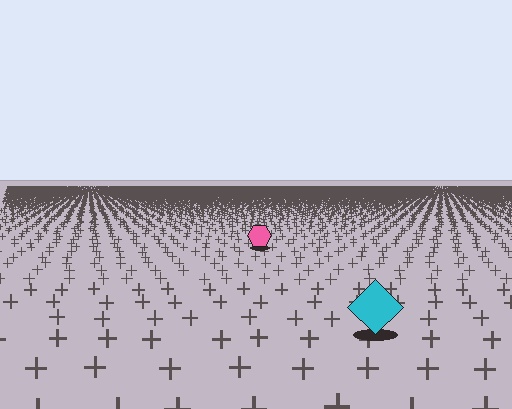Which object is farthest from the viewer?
The pink hexagon is farthest from the viewer. It appears smaller and the ground texture around it is denser.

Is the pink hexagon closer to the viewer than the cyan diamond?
No. The cyan diamond is closer — you can tell from the texture gradient: the ground texture is coarser near it.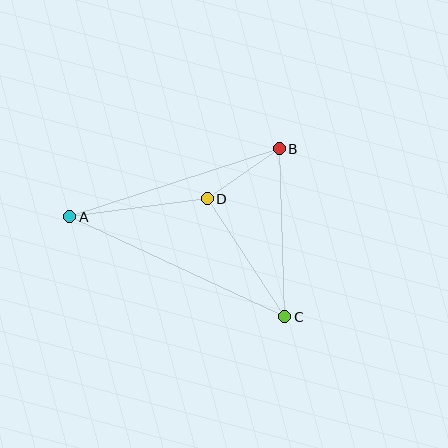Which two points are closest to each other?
Points B and D are closest to each other.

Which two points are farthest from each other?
Points A and C are farthest from each other.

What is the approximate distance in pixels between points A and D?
The distance between A and D is approximately 139 pixels.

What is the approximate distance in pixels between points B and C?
The distance between B and C is approximately 168 pixels.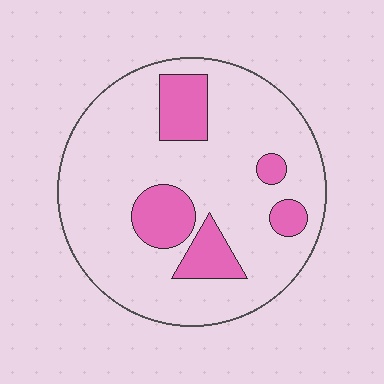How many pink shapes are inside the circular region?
5.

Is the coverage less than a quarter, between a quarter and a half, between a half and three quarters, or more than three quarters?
Less than a quarter.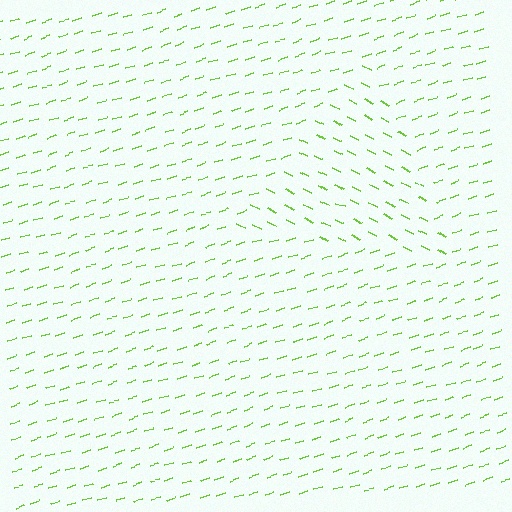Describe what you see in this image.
The image is filled with small lime line segments. A triangle region in the image has lines oriented differently from the surrounding lines, creating a visible texture boundary.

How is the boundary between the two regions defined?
The boundary is defined purely by a change in line orientation (approximately 45 degrees difference). All lines are the same color and thickness.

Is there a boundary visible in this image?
Yes, there is a texture boundary formed by a change in line orientation.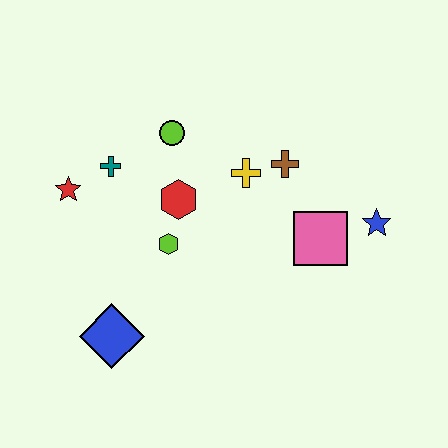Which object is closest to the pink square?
The blue star is closest to the pink square.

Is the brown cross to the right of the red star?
Yes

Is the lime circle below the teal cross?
No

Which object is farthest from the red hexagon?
The blue star is farthest from the red hexagon.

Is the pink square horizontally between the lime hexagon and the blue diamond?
No